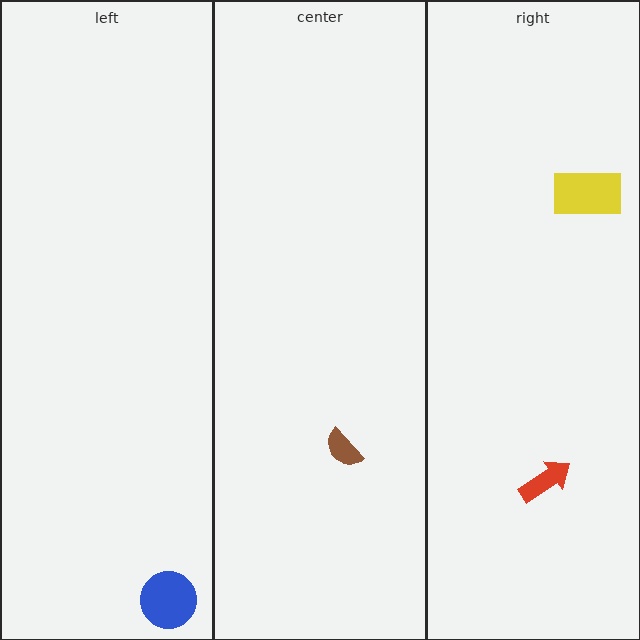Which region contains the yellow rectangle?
The right region.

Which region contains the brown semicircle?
The center region.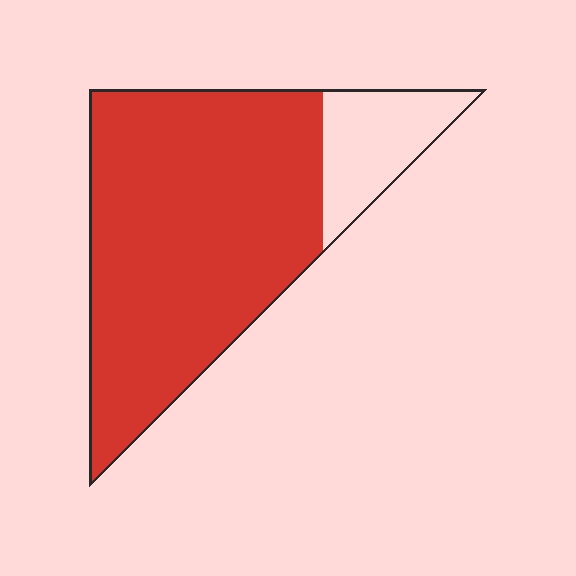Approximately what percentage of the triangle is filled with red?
Approximately 85%.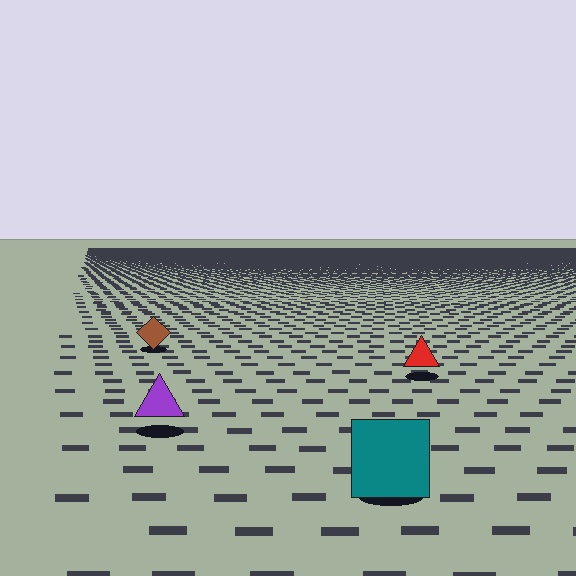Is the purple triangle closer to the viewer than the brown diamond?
Yes. The purple triangle is closer — you can tell from the texture gradient: the ground texture is coarser near it.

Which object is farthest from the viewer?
The brown diamond is farthest from the viewer. It appears smaller and the ground texture around it is denser.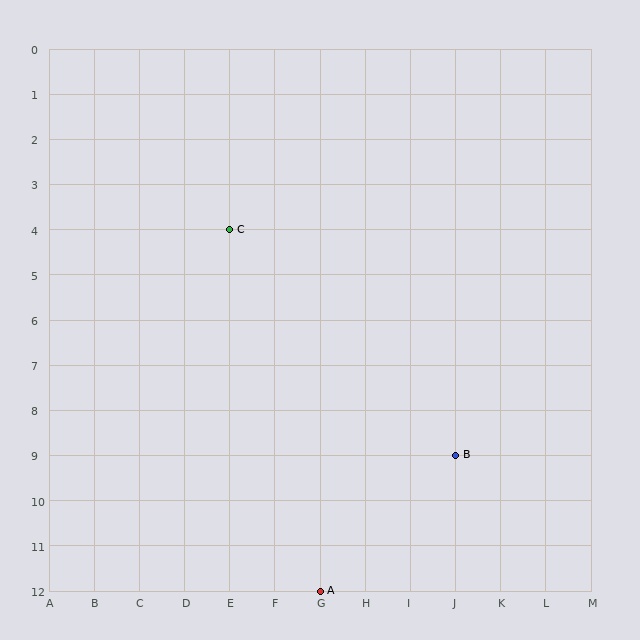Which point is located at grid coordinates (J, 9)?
Point B is at (J, 9).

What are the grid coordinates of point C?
Point C is at grid coordinates (E, 4).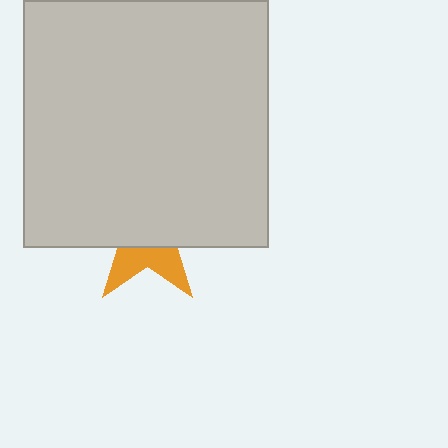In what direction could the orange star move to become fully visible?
The orange star could move down. That would shift it out from behind the light gray rectangle entirely.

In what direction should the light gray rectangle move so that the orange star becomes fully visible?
The light gray rectangle should move up. That is the shortest direction to clear the overlap and leave the orange star fully visible.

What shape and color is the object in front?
The object in front is a light gray rectangle.